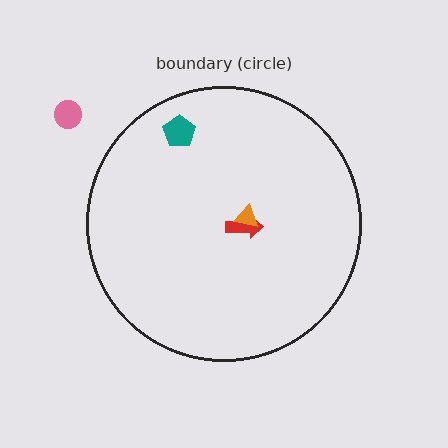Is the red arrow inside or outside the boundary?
Inside.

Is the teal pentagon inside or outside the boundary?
Inside.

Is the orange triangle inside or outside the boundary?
Inside.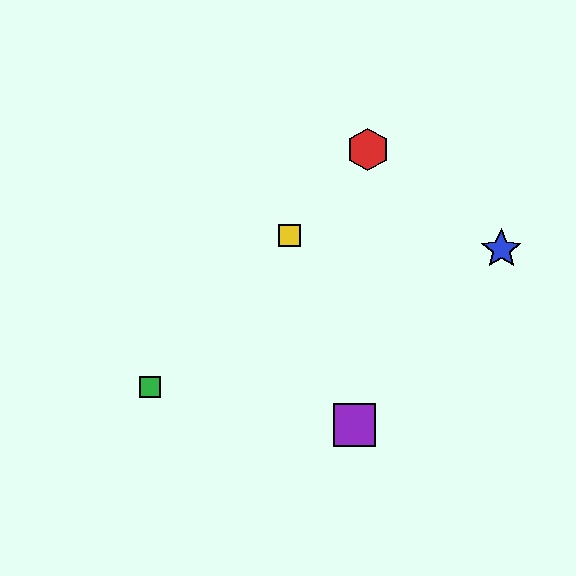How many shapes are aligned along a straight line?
3 shapes (the red hexagon, the green square, the yellow square) are aligned along a straight line.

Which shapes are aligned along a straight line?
The red hexagon, the green square, the yellow square are aligned along a straight line.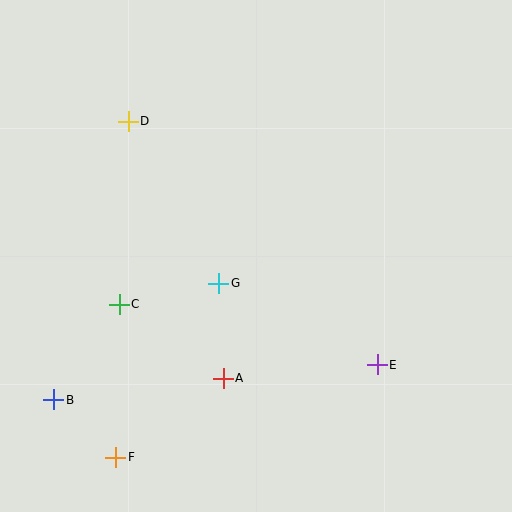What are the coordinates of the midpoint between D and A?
The midpoint between D and A is at (176, 250).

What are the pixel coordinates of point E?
Point E is at (377, 365).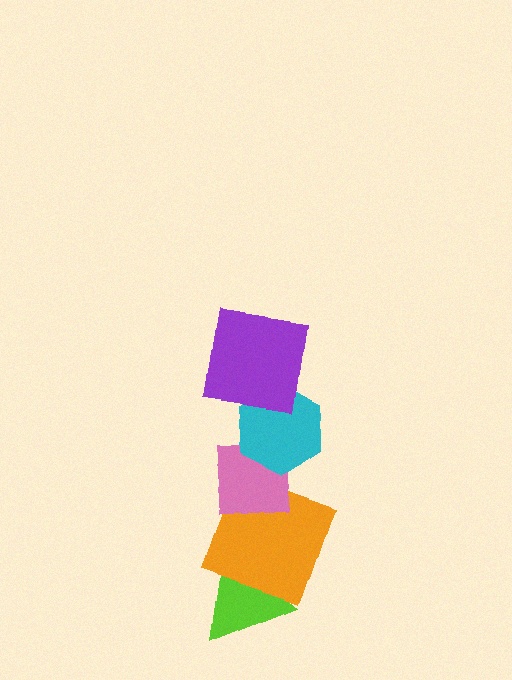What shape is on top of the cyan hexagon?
The purple square is on top of the cyan hexagon.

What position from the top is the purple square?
The purple square is 1st from the top.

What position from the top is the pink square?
The pink square is 3rd from the top.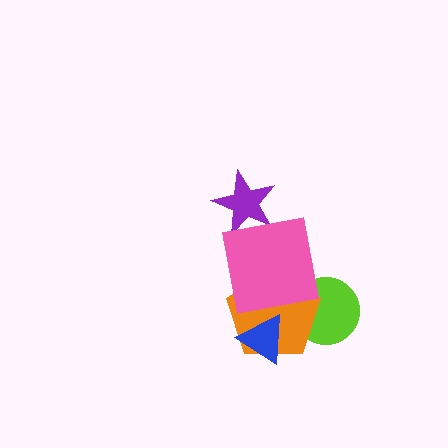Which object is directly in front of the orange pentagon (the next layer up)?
The blue triangle is directly in front of the orange pentagon.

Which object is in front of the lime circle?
The orange pentagon is in front of the lime circle.